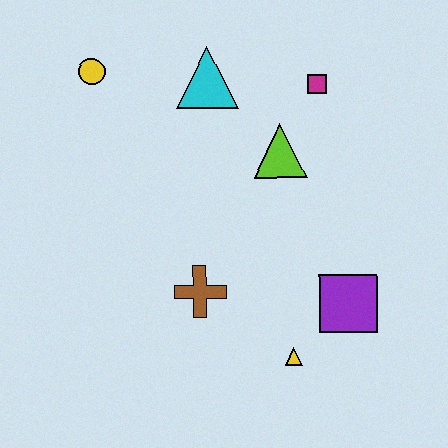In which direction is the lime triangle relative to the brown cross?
The lime triangle is above the brown cross.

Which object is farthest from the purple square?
The yellow circle is farthest from the purple square.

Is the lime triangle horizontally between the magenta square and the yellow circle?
Yes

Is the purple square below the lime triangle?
Yes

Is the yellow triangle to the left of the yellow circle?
No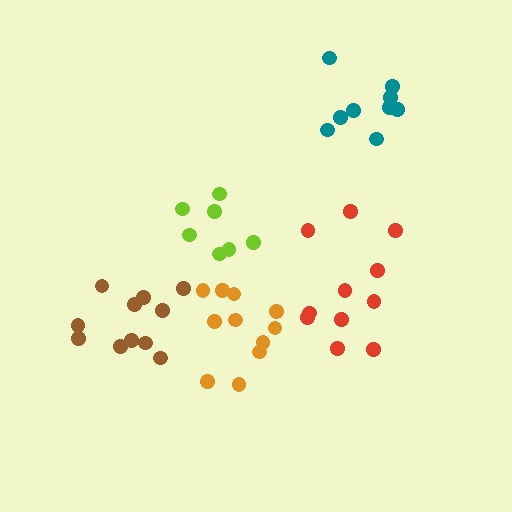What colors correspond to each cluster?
The clusters are colored: brown, lime, red, teal, orange.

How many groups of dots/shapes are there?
There are 5 groups.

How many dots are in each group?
Group 1: 11 dots, Group 2: 7 dots, Group 3: 11 dots, Group 4: 9 dots, Group 5: 11 dots (49 total).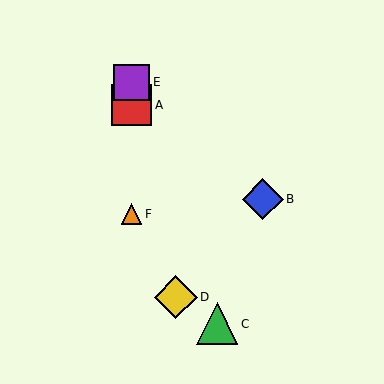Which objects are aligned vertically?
Objects A, E, F are aligned vertically.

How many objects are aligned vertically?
3 objects (A, E, F) are aligned vertically.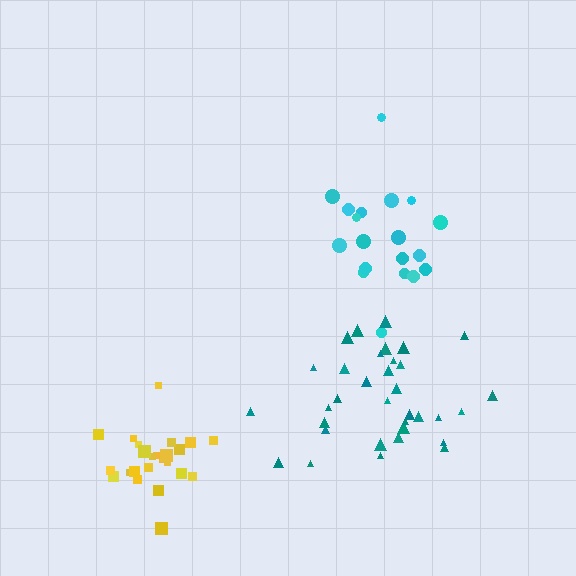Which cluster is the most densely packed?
Yellow.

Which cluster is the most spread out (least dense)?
Teal.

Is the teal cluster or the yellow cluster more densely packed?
Yellow.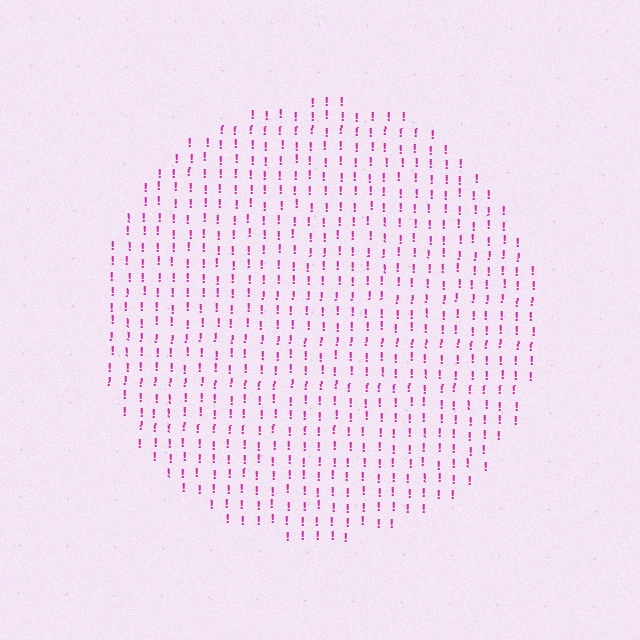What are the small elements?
The small elements are exclamation marks.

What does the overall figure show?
The overall figure shows a circle.